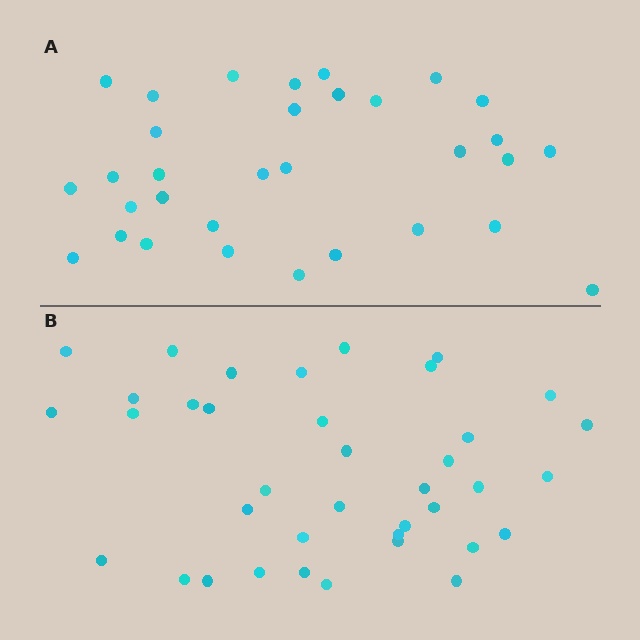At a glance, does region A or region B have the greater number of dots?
Region B (the bottom region) has more dots.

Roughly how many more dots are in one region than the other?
Region B has about 6 more dots than region A.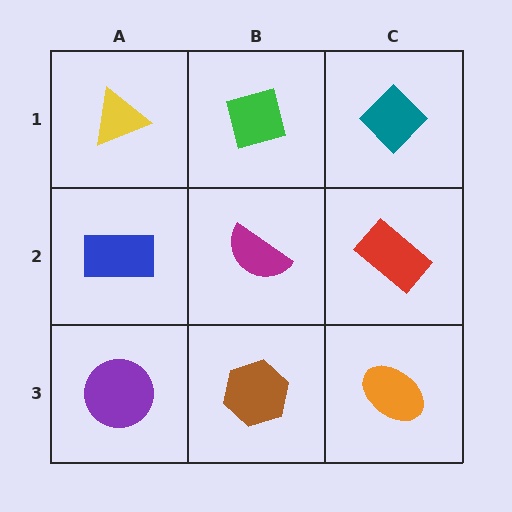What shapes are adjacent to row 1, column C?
A red rectangle (row 2, column C), a green square (row 1, column B).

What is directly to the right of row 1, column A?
A green square.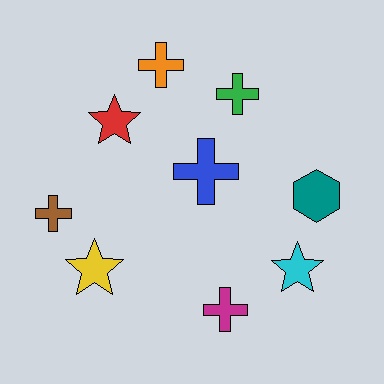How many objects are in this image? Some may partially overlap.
There are 9 objects.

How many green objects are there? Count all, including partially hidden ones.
There is 1 green object.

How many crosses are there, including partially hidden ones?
There are 5 crosses.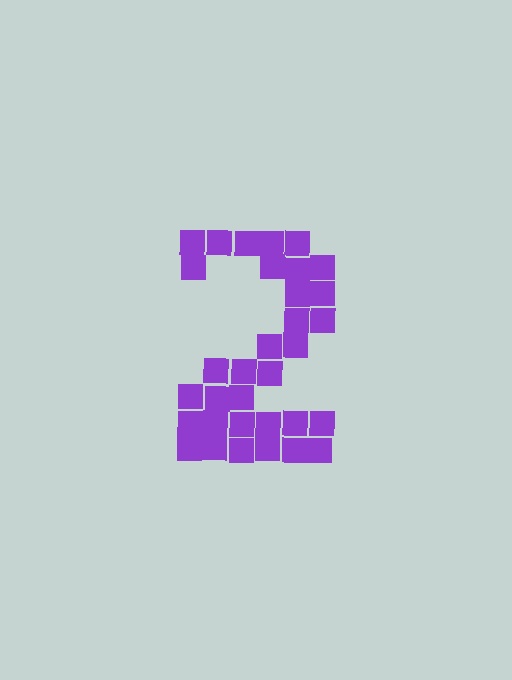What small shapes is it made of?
It is made of small squares.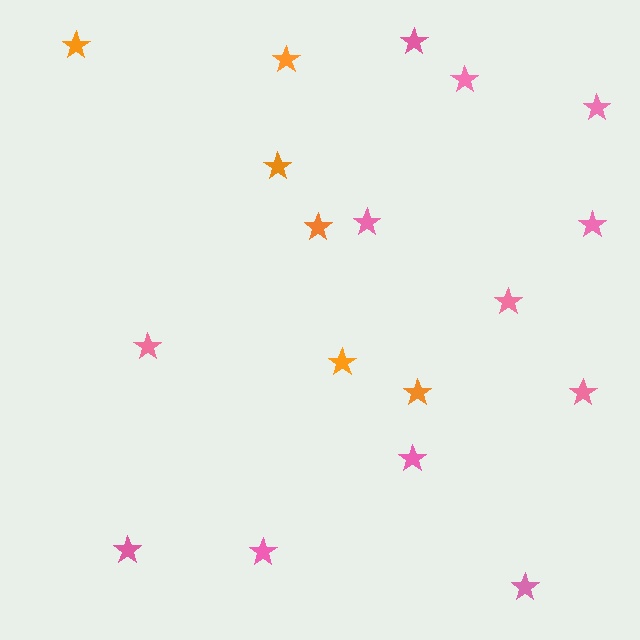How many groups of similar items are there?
There are 2 groups: one group of pink stars (12) and one group of orange stars (6).